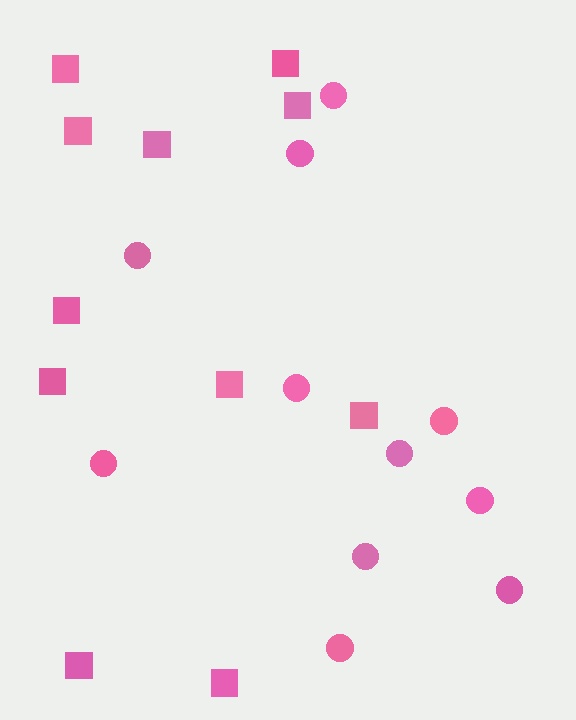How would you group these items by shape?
There are 2 groups: one group of squares (11) and one group of circles (11).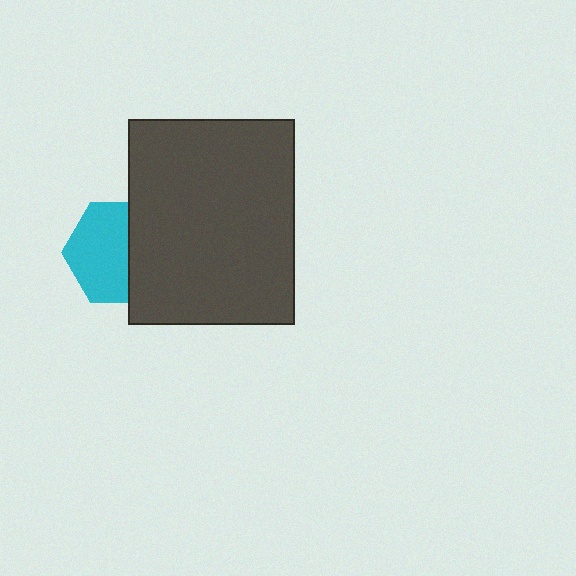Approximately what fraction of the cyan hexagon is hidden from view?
Roughly 41% of the cyan hexagon is hidden behind the dark gray rectangle.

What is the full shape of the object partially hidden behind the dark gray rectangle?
The partially hidden object is a cyan hexagon.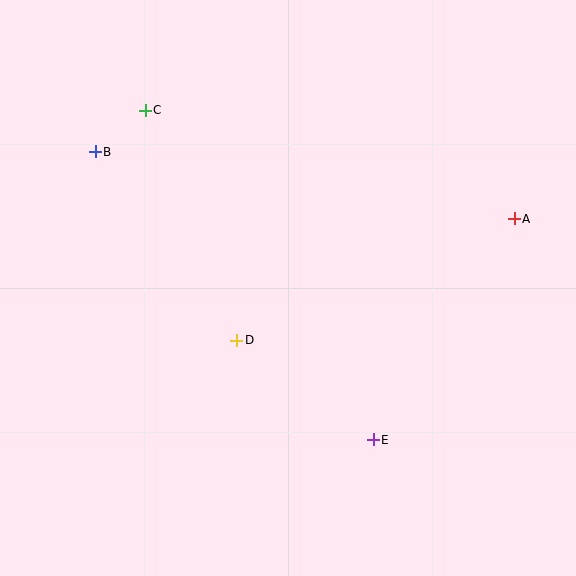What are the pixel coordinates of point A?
Point A is at (514, 219).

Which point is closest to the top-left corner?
Point B is closest to the top-left corner.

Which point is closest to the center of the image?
Point D at (237, 340) is closest to the center.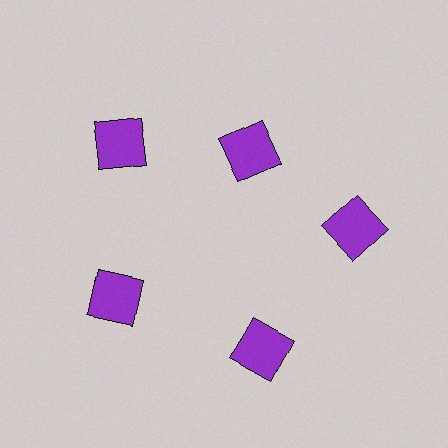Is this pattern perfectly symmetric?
No. The 5 purple squares are arranged in a ring, but one element near the 1 o'clock position is pulled inward toward the center, breaking the 5-fold rotational symmetry.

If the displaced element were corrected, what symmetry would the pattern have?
It would have 5-fold rotational symmetry — the pattern would map onto itself every 72 degrees.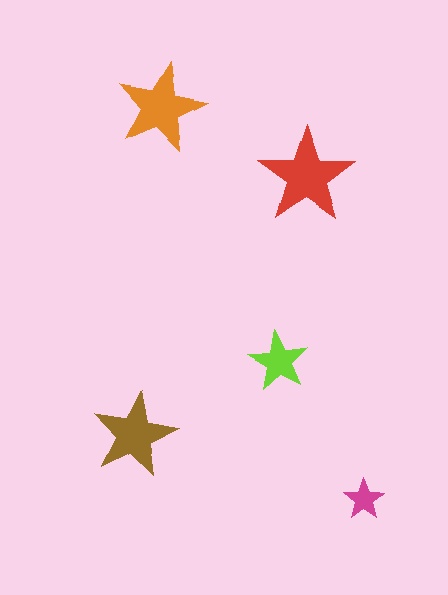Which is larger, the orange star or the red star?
The red one.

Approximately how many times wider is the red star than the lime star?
About 1.5 times wider.